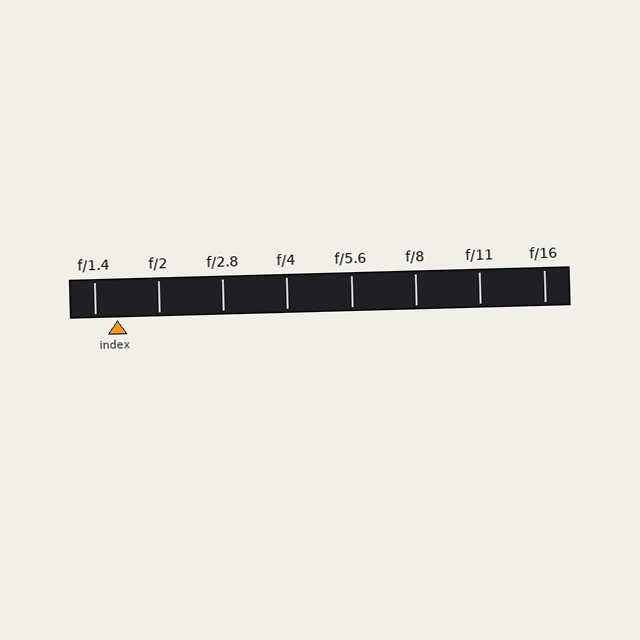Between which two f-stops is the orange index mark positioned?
The index mark is between f/1.4 and f/2.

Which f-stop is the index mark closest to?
The index mark is closest to f/1.4.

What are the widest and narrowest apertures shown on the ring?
The widest aperture shown is f/1.4 and the narrowest is f/16.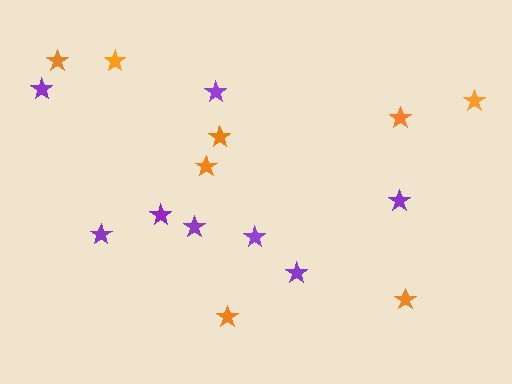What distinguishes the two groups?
There are 2 groups: one group of purple stars (8) and one group of orange stars (8).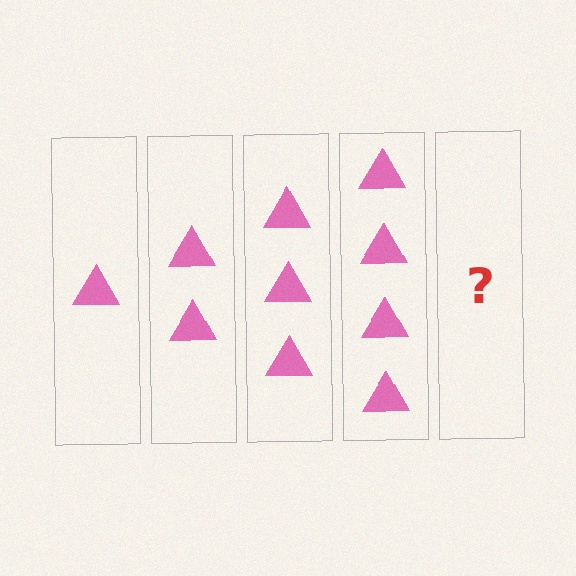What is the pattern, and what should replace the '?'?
The pattern is that each step adds one more triangle. The '?' should be 5 triangles.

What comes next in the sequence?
The next element should be 5 triangles.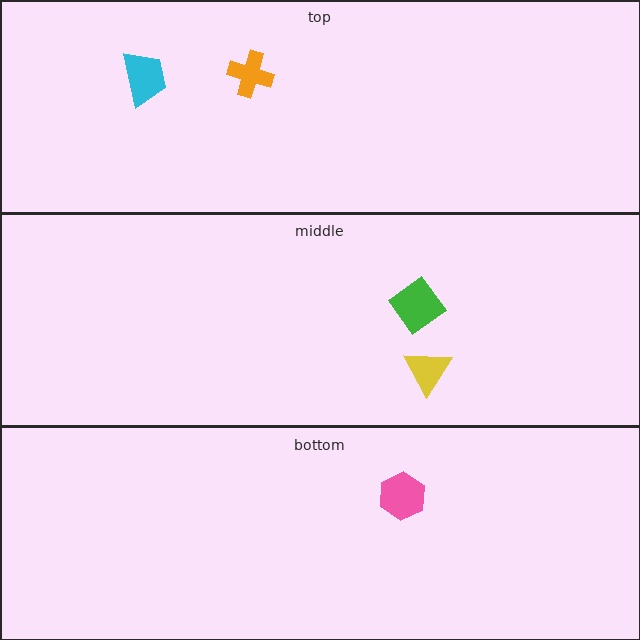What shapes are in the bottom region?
The pink hexagon.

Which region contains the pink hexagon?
The bottom region.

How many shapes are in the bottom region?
1.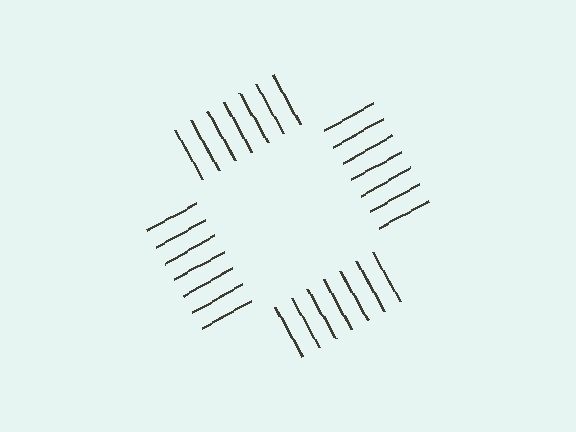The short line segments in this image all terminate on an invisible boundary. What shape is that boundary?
An illusory square — the line segments terminate on its edges but no continuous stroke is drawn.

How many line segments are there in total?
28 — 7 along each of the 4 edges.